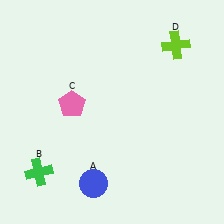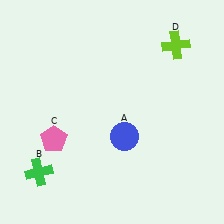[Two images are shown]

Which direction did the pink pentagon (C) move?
The pink pentagon (C) moved down.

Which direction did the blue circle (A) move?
The blue circle (A) moved up.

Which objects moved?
The objects that moved are: the blue circle (A), the pink pentagon (C).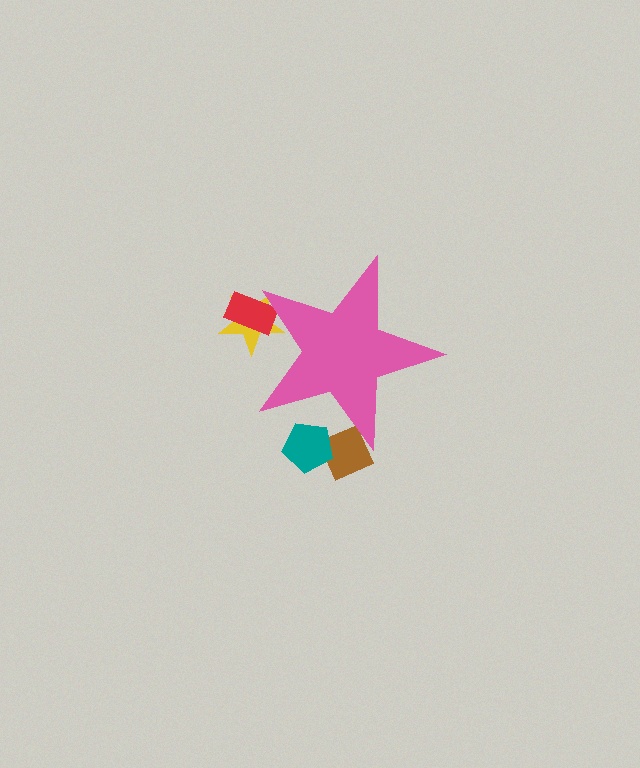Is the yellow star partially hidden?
Yes, the yellow star is partially hidden behind the pink star.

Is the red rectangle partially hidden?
Yes, the red rectangle is partially hidden behind the pink star.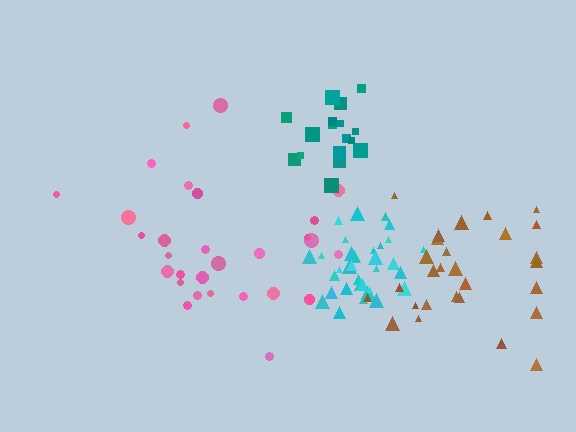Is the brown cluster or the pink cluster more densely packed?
Brown.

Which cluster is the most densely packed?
Cyan.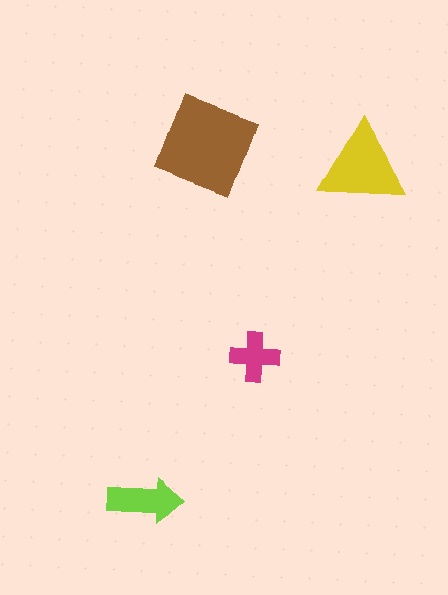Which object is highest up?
The brown square is topmost.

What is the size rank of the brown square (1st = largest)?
1st.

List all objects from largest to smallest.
The brown square, the yellow triangle, the lime arrow, the magenta cross.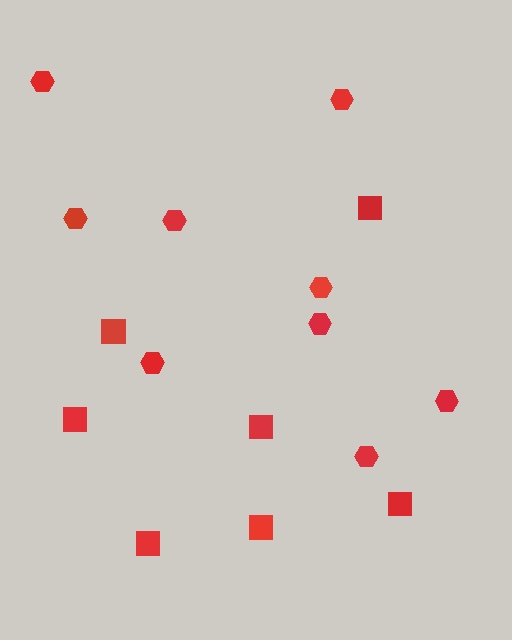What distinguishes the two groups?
There are 2 groups: one group of hexagons (9) and one group of squares (7).